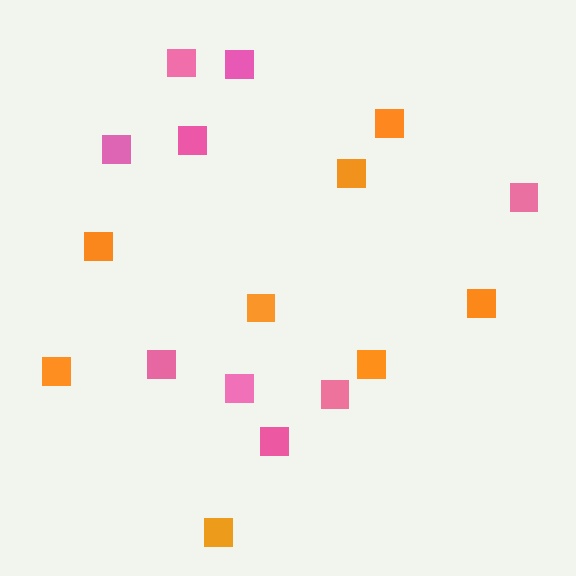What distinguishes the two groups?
There are 2 groups: one group of pink squares (9) and one group of orange squares (8).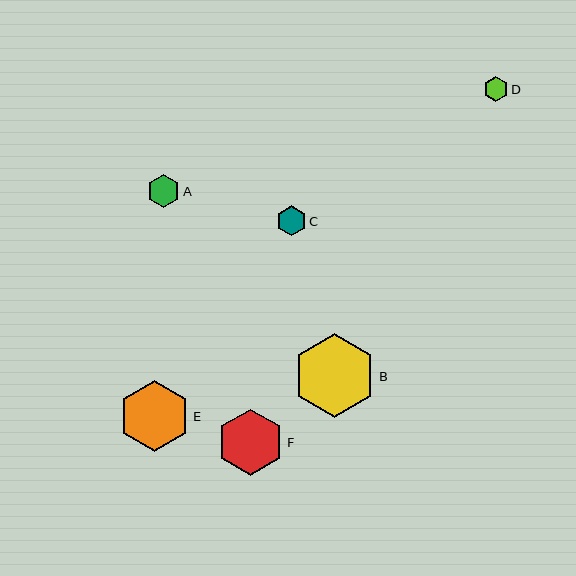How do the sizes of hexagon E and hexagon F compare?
Hexagon E and hexagon F are approximately the same size.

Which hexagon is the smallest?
Hexagon D is the smallest with a size of approximately 25 pixels.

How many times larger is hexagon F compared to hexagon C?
Hexagon F is approximately 2.2 times the size of hexagon C.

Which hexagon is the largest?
Hexagon B is the largest with a size of approximately 84 pixels.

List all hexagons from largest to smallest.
From largest to smallest: B, E, F, A, C, D.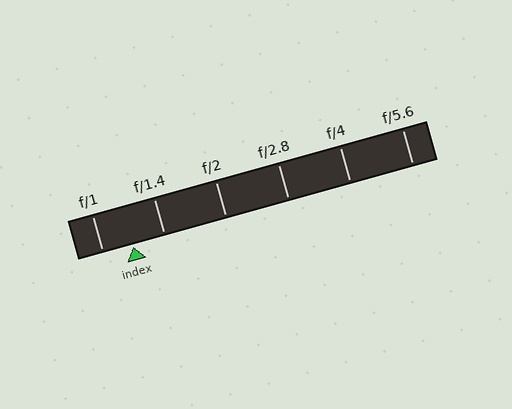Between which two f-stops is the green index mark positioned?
The index mark is between f/1 and f/1.4.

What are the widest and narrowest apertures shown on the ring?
The widest aperture shown is f/1 and the narrowest is f/5.6.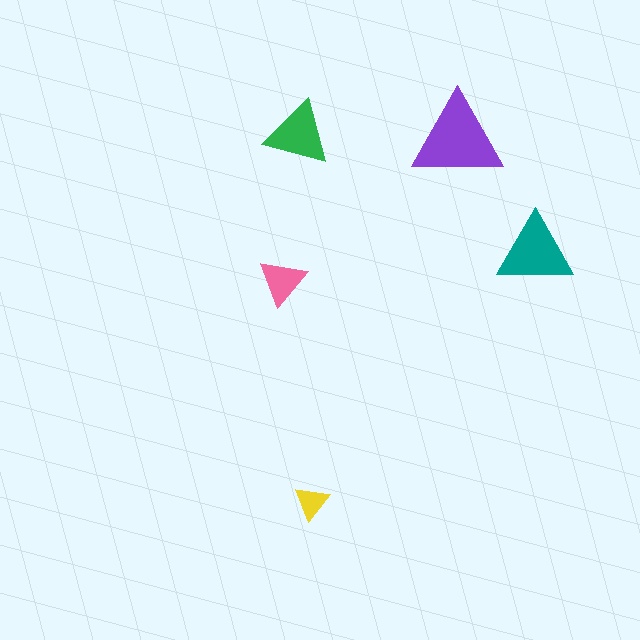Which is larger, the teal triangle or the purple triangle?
The purple one.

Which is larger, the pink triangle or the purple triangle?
The purple one.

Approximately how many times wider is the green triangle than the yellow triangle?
About 2 times wider.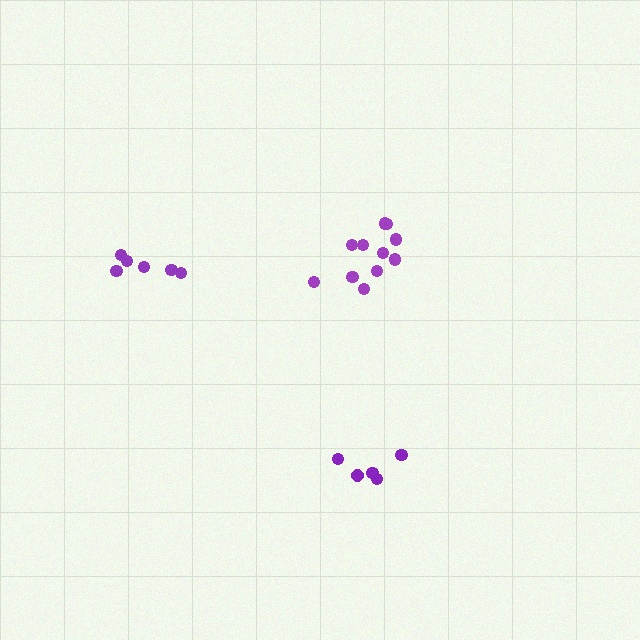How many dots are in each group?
Group 1: 5 dots, Group 2: 6 dots, Group 3: 11 dots (22 total).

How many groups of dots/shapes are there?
There are 3 groups.